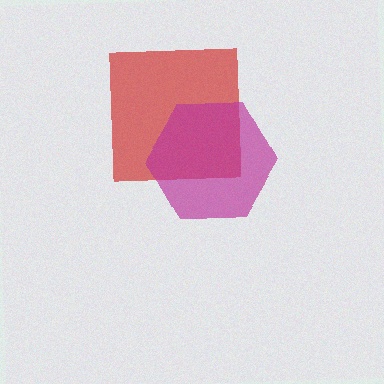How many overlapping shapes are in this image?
There are 2 overlapping shapes in the image.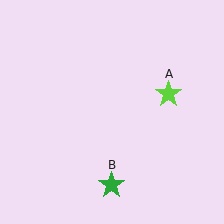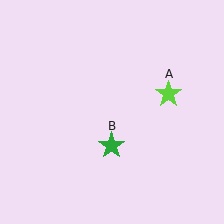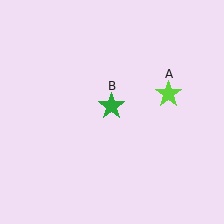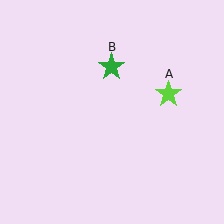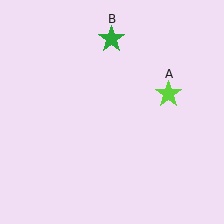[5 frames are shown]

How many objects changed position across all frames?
1 object changed position: green star (object B).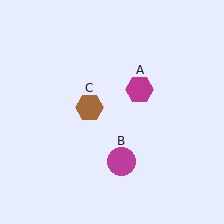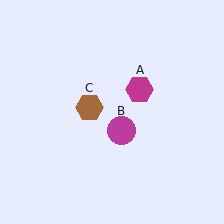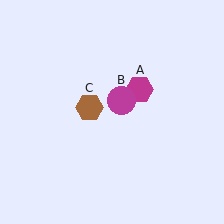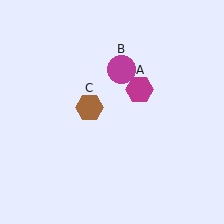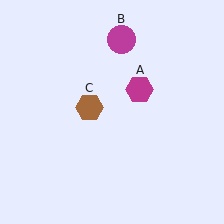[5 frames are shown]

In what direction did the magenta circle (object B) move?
The magenta circle (object B) moved up.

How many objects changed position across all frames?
1 object changed position: magenta circle (object B).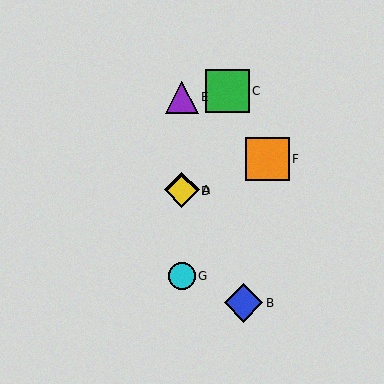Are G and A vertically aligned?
Yes, both are at x≈182.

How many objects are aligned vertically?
4 objects (A, D, E, G) are aligned vertically.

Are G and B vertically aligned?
No, G is at x≈182 and B is at x≈244.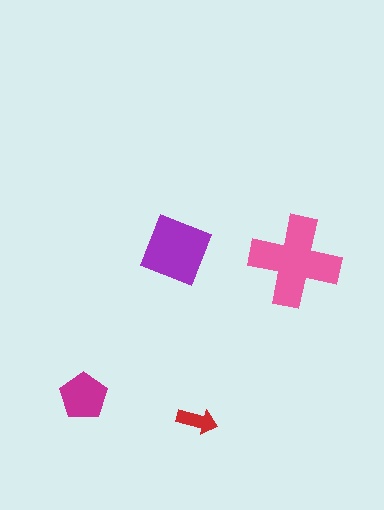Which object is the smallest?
The red arrow.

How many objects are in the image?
There are 4 objects in the image.